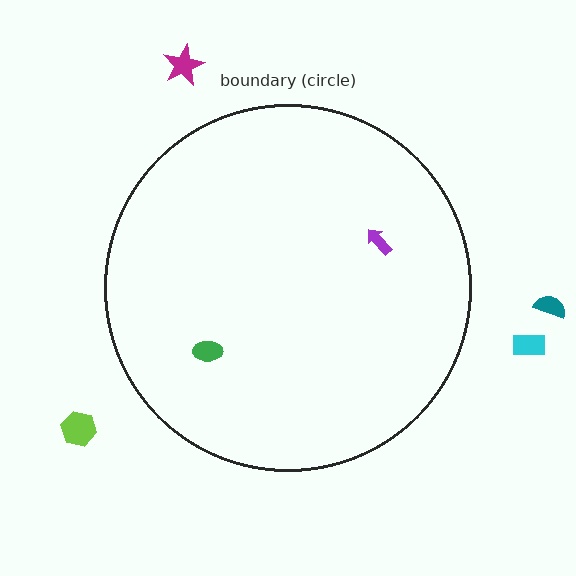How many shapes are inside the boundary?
2 inside, 4 outside.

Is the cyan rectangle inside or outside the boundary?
Outside.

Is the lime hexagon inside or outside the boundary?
Outside.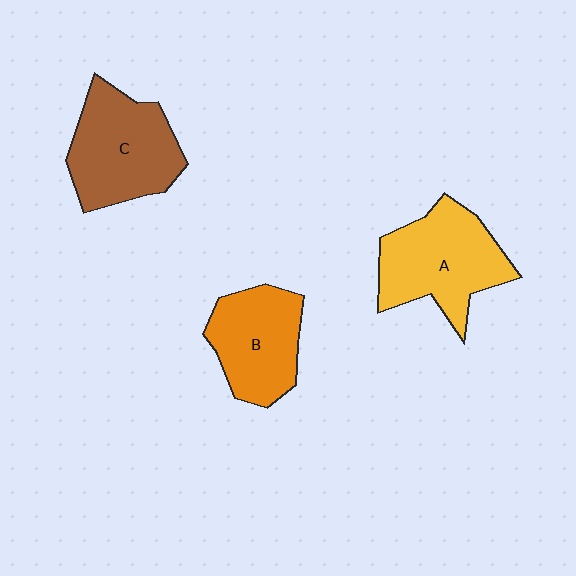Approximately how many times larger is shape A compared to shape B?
Approximately 1.2 times.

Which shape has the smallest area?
Shape B (orange).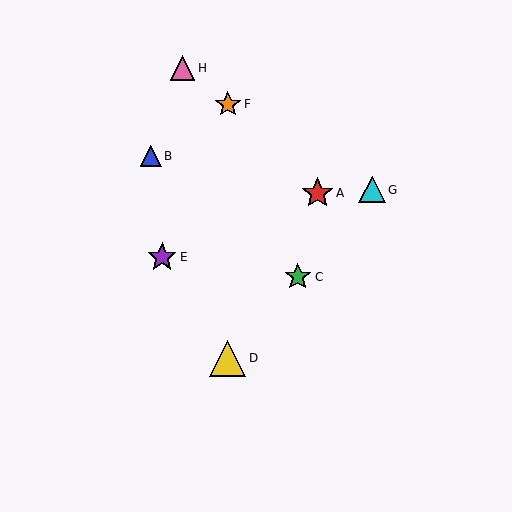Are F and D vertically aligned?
Yes, both are at x≈228.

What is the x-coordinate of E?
Object E is at x≈162.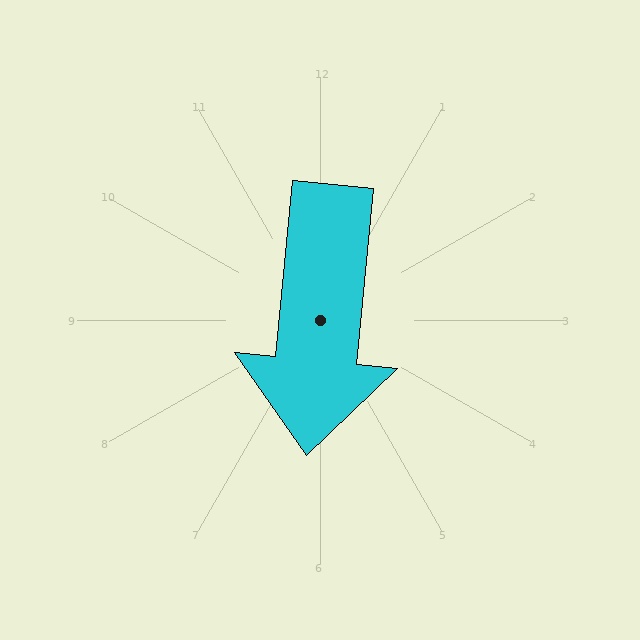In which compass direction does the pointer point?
South.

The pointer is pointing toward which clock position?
Roughly 6 o'clock.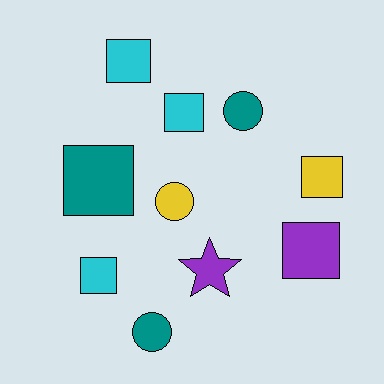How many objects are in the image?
There are 10 objects.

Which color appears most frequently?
Cyan, with 3 objects.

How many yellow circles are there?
There is 1 yellow circle.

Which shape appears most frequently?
Square, with 6 objects.